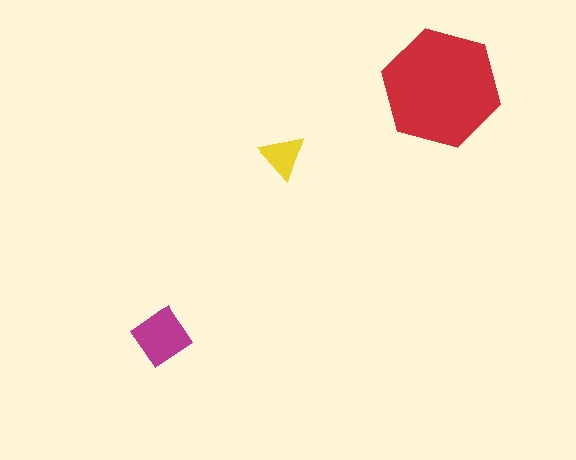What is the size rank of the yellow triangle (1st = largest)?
3rd.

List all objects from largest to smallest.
The red hexagon, the magenta diamond, the yellow triangle.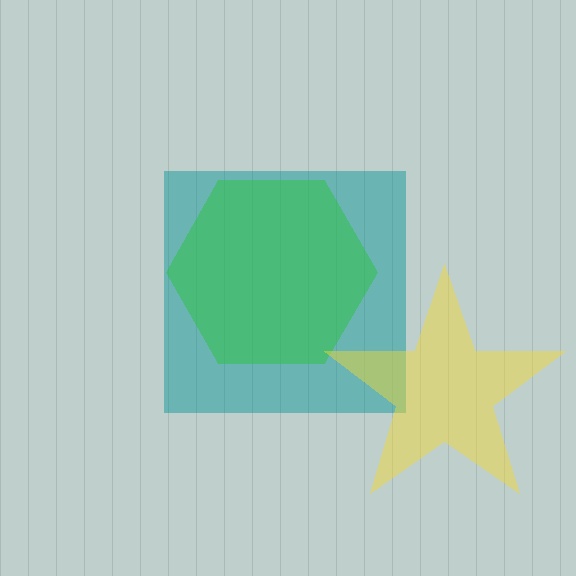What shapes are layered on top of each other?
The layered shapes are: a teal square, a green hexagon, a yellow star.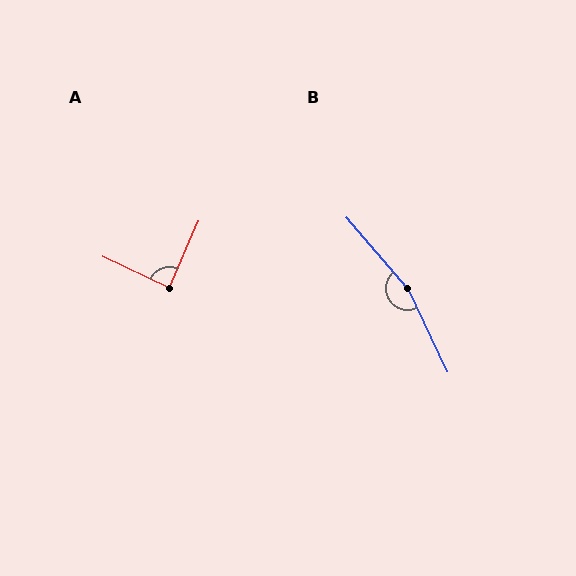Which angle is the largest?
B, at approximately 165 degrees.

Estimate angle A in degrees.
Approximately 88 degrees.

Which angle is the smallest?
A, at approximately 88 degrees.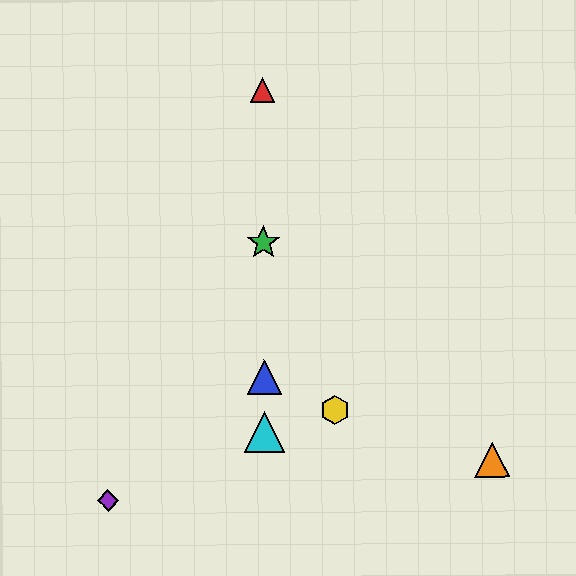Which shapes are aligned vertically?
The red triangle, the blue triangle, the green star, the cyan triangle are aligned vertically.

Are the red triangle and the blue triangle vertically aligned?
Yes, both are at x≈262.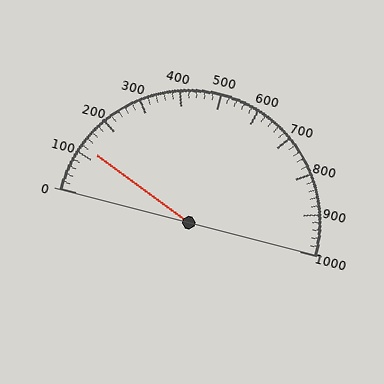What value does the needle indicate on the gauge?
The needle indicates approximately 120.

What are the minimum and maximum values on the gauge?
The gauge ranges from 0 to 1000.